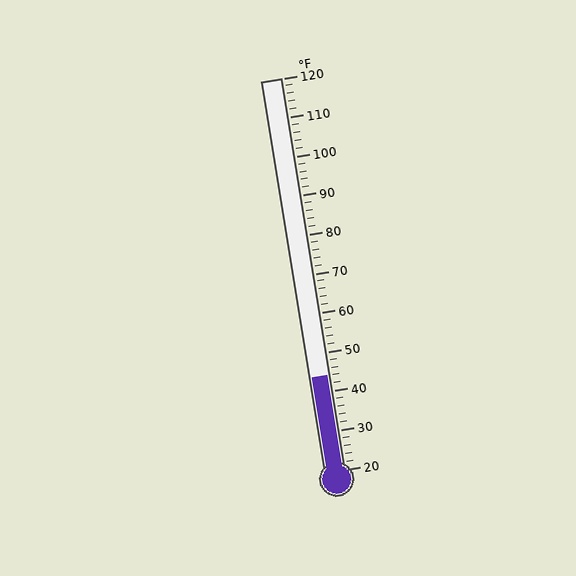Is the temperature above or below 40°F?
The temperature is above 40°F.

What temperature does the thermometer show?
The thermometer shows approximately 44°F.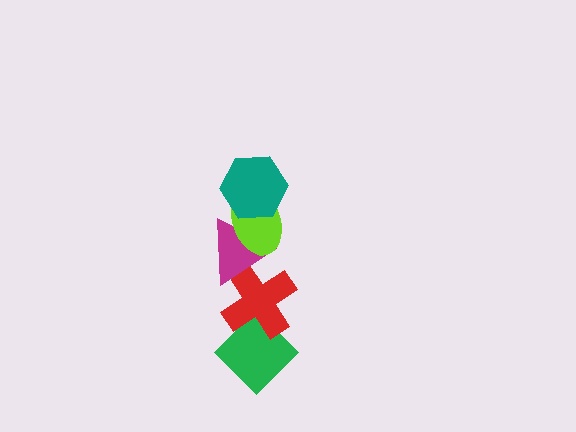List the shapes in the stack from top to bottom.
From top to bottom: the teal hexagon, the lime ellipse, the magenta triangle, the red cross, the green diamond.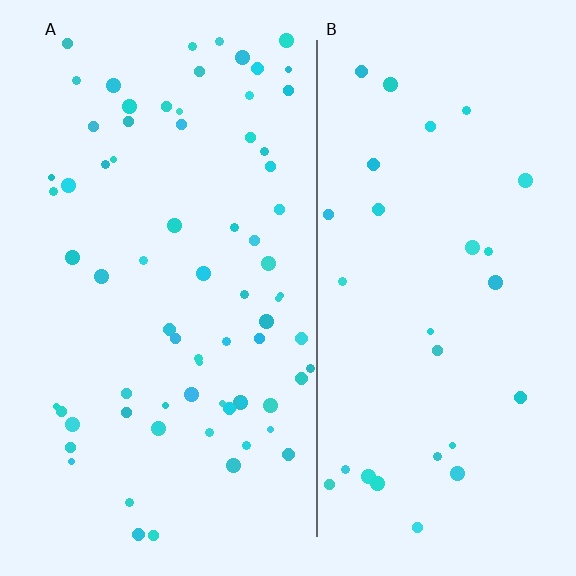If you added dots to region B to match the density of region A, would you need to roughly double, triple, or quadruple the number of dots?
Approximately double.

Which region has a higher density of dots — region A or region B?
A (the left).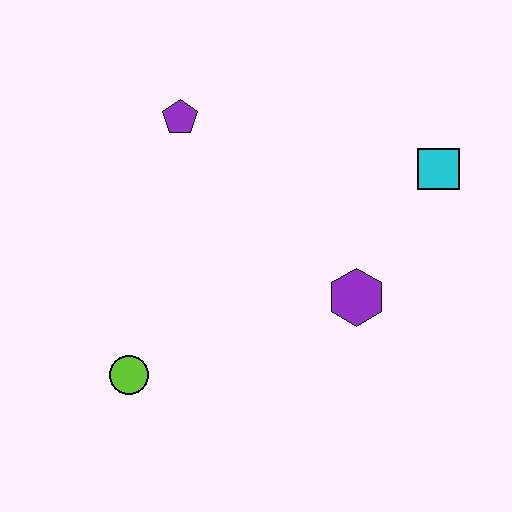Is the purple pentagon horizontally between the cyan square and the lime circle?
Yes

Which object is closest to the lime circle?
The purple hexagon is closest to the lime circle.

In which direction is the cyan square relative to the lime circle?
The cyan square is to the right of the lime circle.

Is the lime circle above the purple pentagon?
No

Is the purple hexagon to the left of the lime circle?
No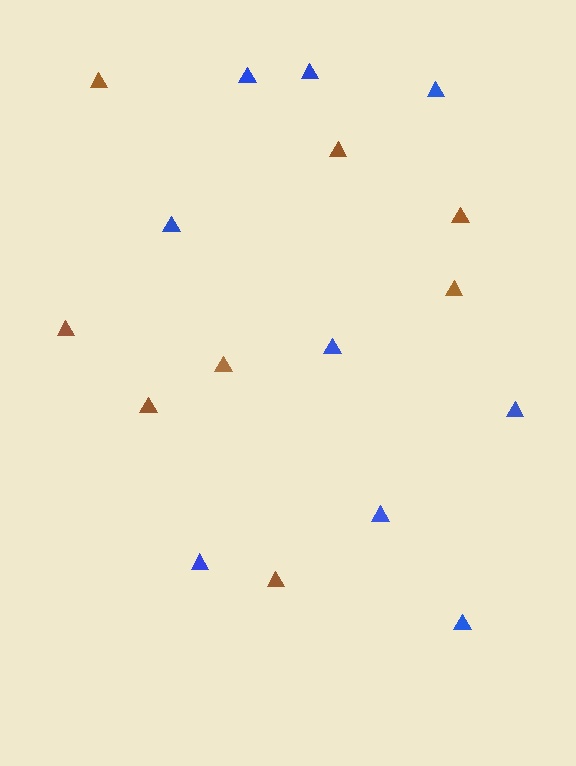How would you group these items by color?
There are 2 groups: one group of brown triangles (8) and one group of blue triangles (9).